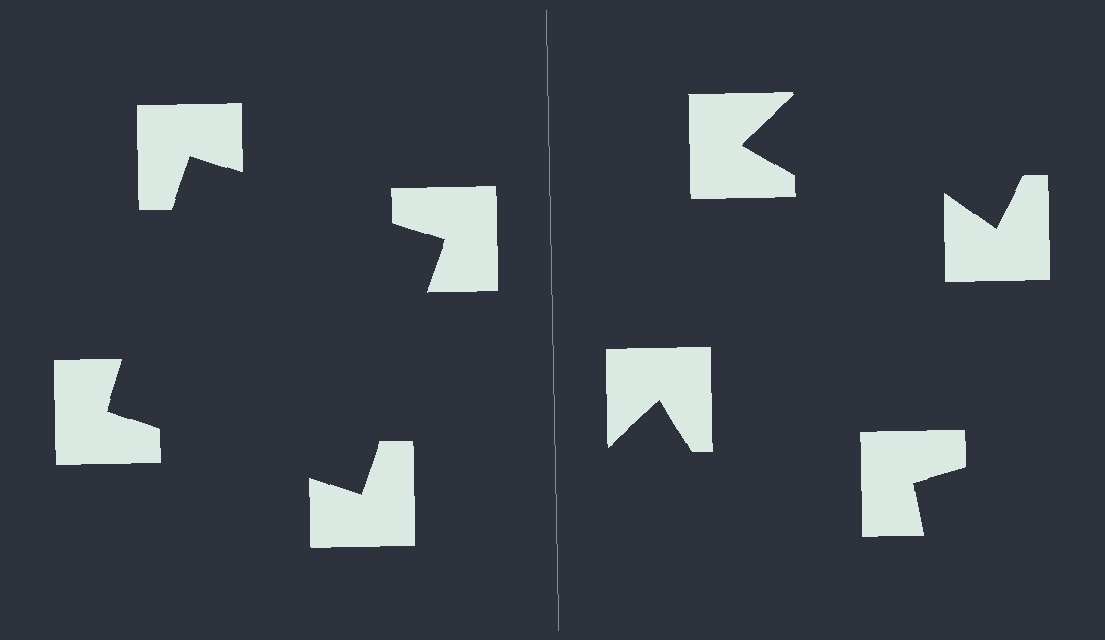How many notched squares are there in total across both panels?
8 — 4 on each side.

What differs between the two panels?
The notched squares are positioned identically on both sides; only the wedge orientations differ. On the left they align to a square; on the right they are misaligned.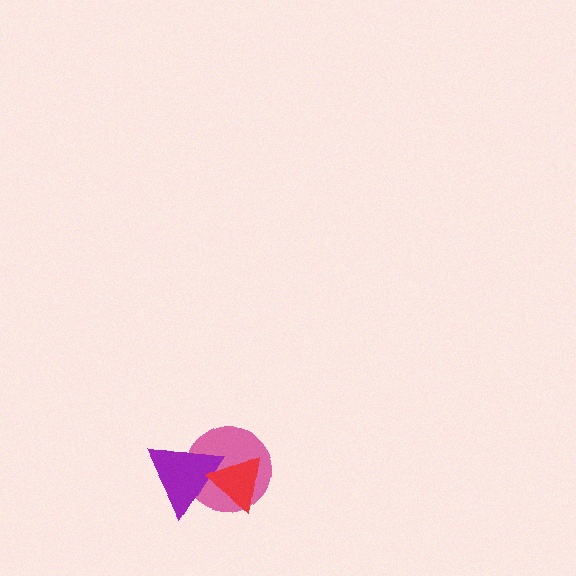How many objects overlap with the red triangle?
2 objects overlap with the red triangle.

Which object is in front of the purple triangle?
The red triangle is in front of the purple triangle.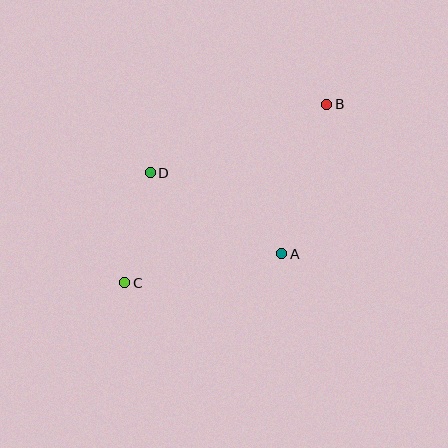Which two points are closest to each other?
Points C and D are closest to each other.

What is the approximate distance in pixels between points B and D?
The distance between B and D is approximately 190 pixels.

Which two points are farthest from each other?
Points B and C are farthest from each other.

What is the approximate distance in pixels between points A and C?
The distance between A and C is approximately 159 pixels.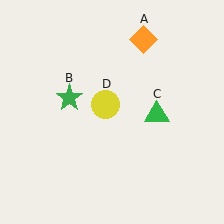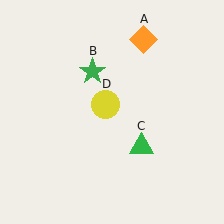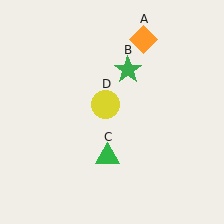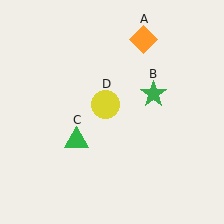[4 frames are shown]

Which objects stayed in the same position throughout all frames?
Orange diamond (object A) and yellow circle (object D) remained stationary.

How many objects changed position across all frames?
2 objects changed position: green star (object B), green triangle (object C).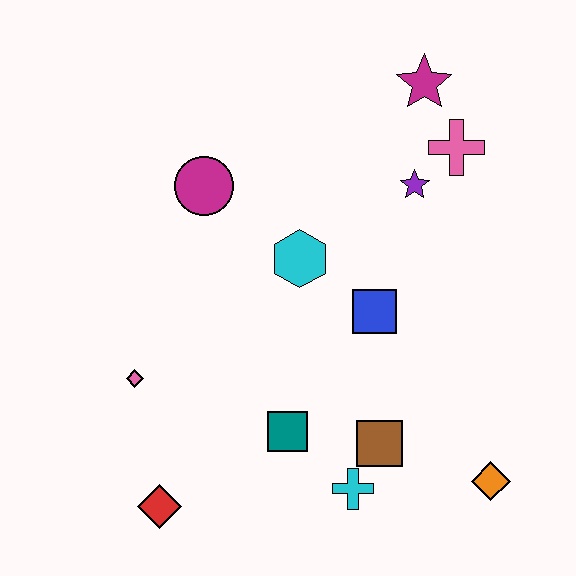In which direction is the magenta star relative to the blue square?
The magenta star is above the blue square.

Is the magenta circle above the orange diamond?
Yes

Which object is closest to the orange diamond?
The brown square is closest to the orange diamond.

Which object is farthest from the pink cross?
The red diamond is farthest from the pink cross.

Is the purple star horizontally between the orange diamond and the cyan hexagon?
Yes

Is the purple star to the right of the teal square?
Yes